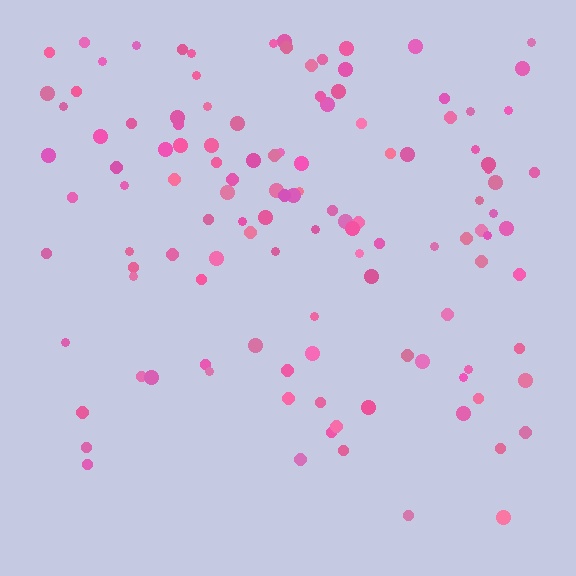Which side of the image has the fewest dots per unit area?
The bottom.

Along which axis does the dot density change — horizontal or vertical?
Vertical.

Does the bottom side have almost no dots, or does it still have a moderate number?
Still a moderate number, just noticeably fewer than the top.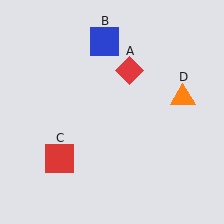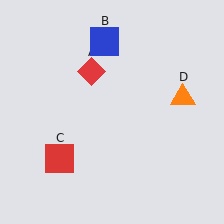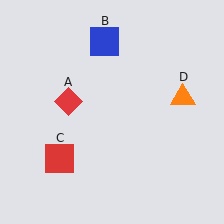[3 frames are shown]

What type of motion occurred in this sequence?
The red diamond (object A) rotated counterclockwise around the center of the scene.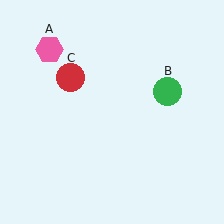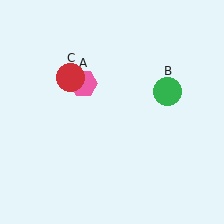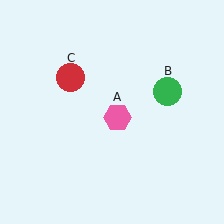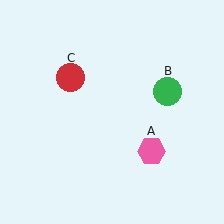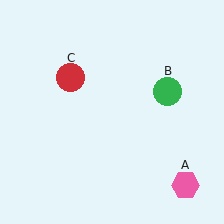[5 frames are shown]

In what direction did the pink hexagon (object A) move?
The pink hexagon (object A) moved down and to the right.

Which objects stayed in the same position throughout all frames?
Green circle (object B) and red circle (object C) remained stationary.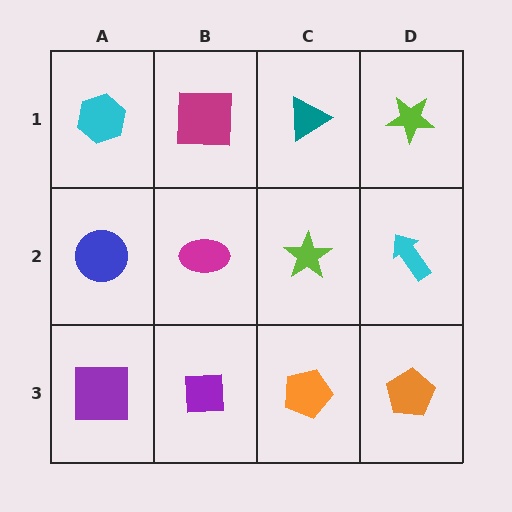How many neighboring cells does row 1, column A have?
2.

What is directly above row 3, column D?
A cyan arrow.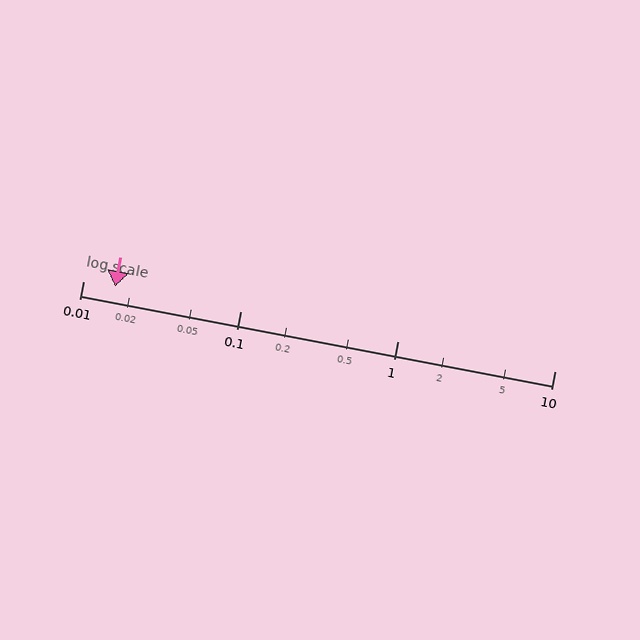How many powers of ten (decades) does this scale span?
The scale spans 3 decades, from 0.01 to 10.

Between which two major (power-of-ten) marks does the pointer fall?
The pointer is between 0.01 and 0.1.